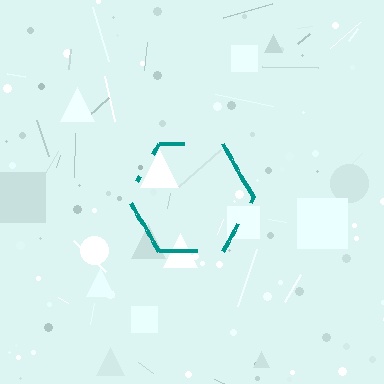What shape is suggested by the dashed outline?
The dashed outline suggests a hexagon.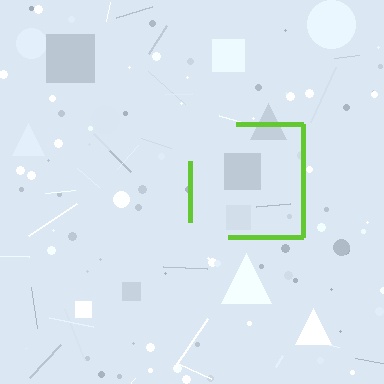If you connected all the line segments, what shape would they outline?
They would outline a square.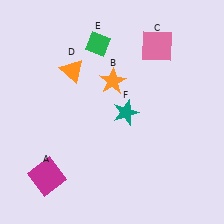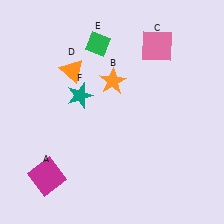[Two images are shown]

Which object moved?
The teal star (F) moved left.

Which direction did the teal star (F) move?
The teal star (F) moved left.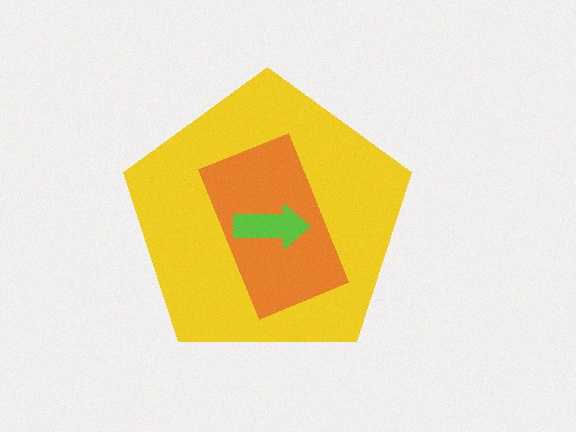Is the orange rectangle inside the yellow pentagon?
Yes.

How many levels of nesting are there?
3.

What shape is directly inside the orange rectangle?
The lime arrow.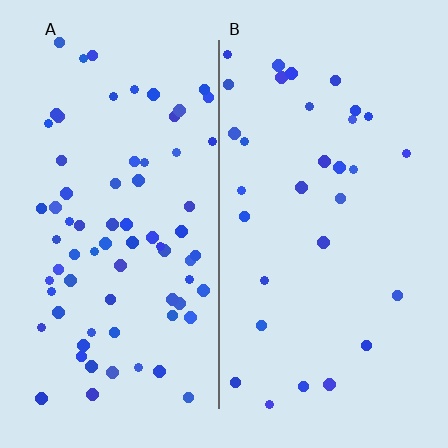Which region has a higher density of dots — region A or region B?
A (the left).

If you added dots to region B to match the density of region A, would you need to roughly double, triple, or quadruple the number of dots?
Approximately double.